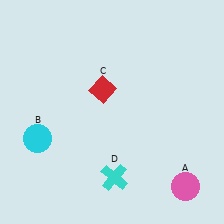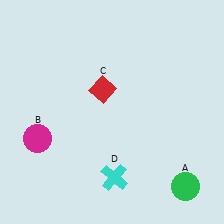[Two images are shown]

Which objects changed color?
A changed from pink to green. B changed from cyan to magenta.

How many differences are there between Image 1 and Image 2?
There are 2 differences between the two images.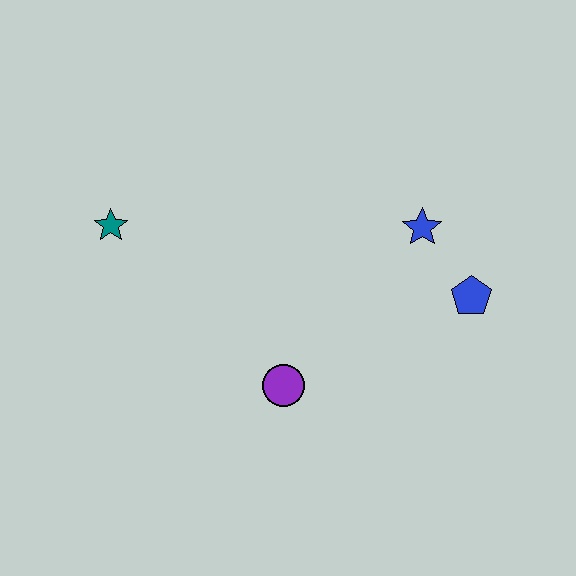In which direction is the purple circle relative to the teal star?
The purple circle is to the right of the teal star.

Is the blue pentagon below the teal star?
Yes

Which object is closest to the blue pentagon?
The blue star is closest to the blue pentagon.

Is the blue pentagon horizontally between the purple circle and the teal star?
No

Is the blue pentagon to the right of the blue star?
Yes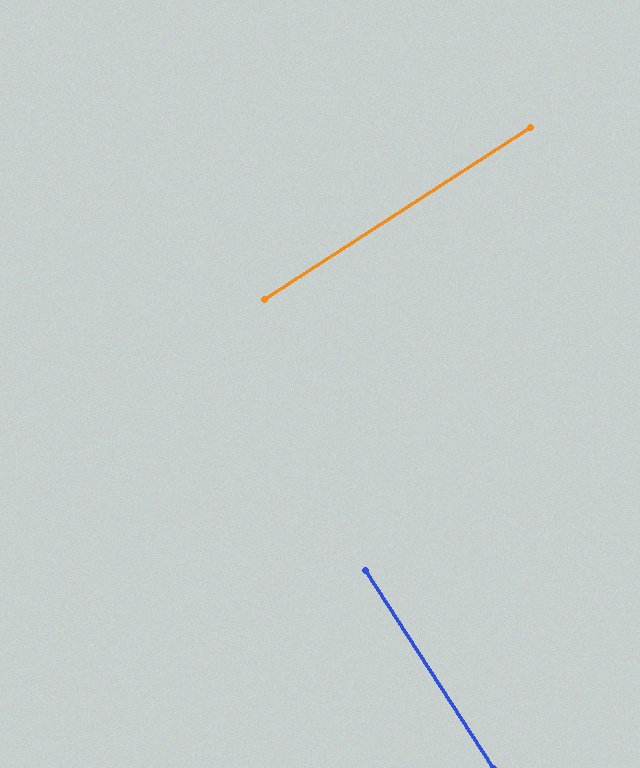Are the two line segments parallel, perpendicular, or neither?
Perpendicular — they meet at approximately 90°.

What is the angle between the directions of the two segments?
Approximately 90 degrees.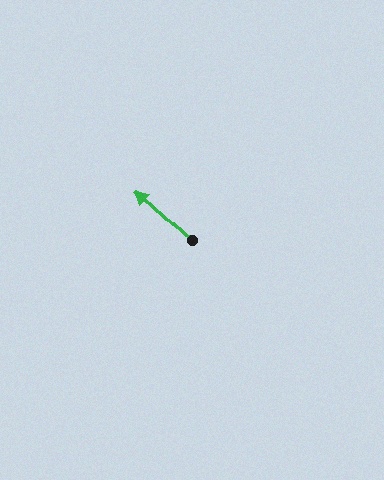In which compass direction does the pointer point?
Northwest.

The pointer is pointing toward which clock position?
Roughly 10 o'clock.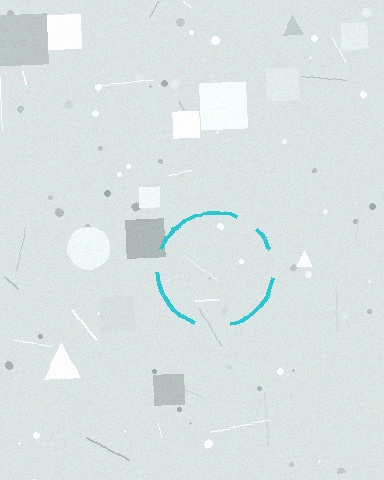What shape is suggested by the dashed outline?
The dashed outline suggests a circle.